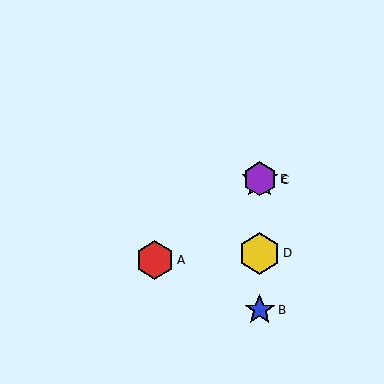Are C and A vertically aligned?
No, C is at x≈260 and A is at x≈155.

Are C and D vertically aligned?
Yes, both are at x≈260.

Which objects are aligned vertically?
Objects B, C, D, E are aligned vertically.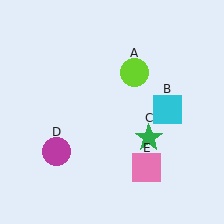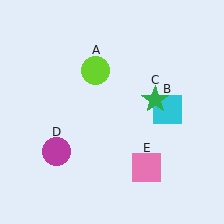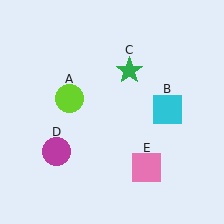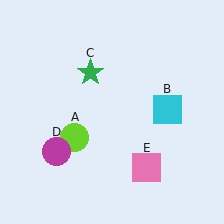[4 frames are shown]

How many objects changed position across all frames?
2 objects changed position: lime circle (object A), green star (object C).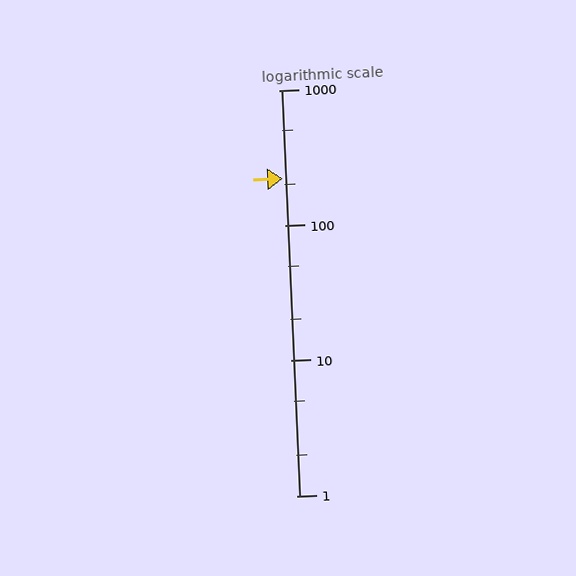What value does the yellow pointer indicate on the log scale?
The pointer indicates approximately 220.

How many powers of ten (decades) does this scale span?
The scale spans 3 decades, from 1 to 1000.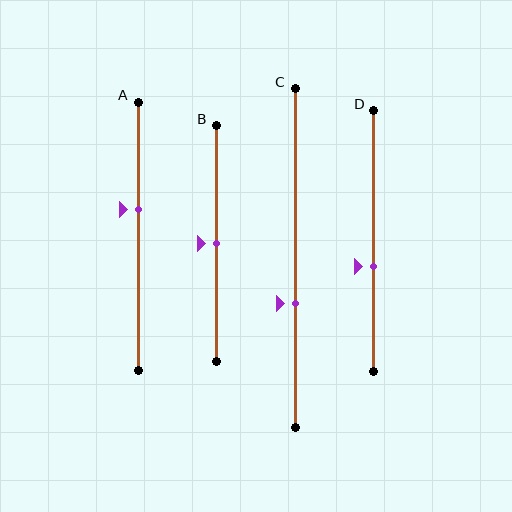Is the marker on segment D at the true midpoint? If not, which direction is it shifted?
No, the marker on segment D is shifted downward by about 10% of the segment length.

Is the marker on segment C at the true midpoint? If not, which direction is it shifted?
No, the marker on segment C is shifted downward by about 14% of the segment length.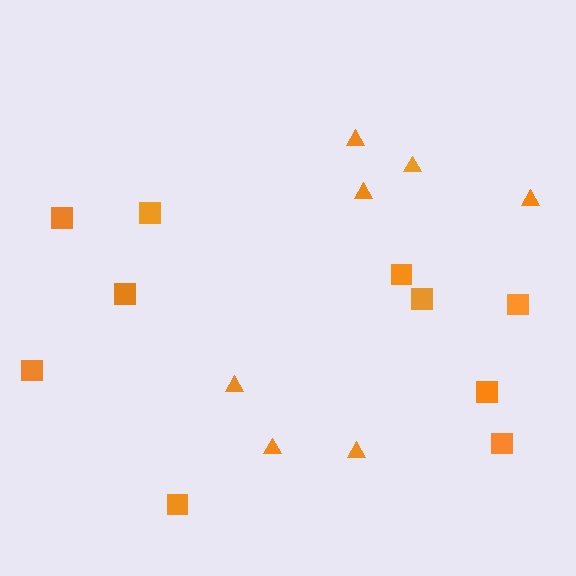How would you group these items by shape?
There are 2 groups: one group of triangles (7) and one group of squares (10).